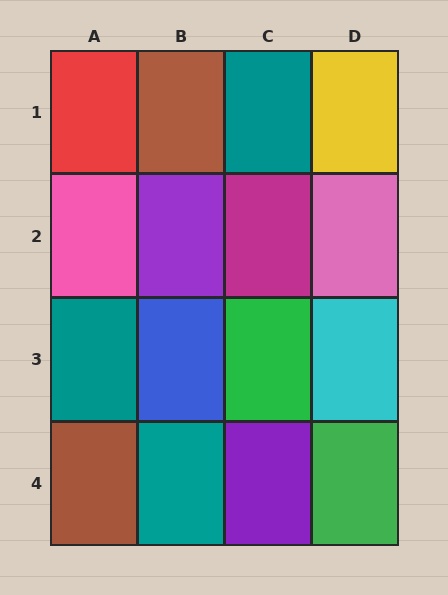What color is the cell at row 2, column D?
Pink.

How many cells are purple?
2 cells are purple.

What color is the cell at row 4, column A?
Brown.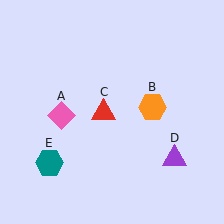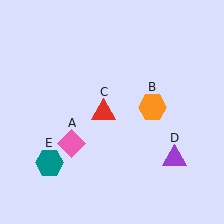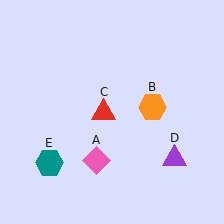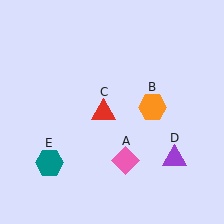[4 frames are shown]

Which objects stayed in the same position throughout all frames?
Orange hexagon (object B) and red triangle (object C) and purple triangle (object D) and teal hexagon (object E) remained stationary.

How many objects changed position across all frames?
1 object changed position: pink diamond (object A).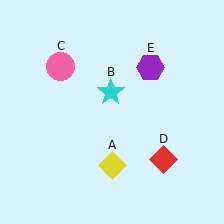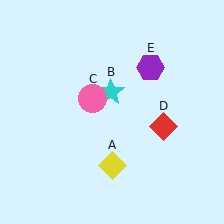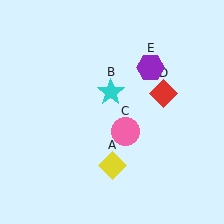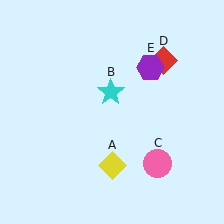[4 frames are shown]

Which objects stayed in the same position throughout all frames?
Yellow diamond (object A) and cyan star (object B) and purple hexagon (object E) remained stationary.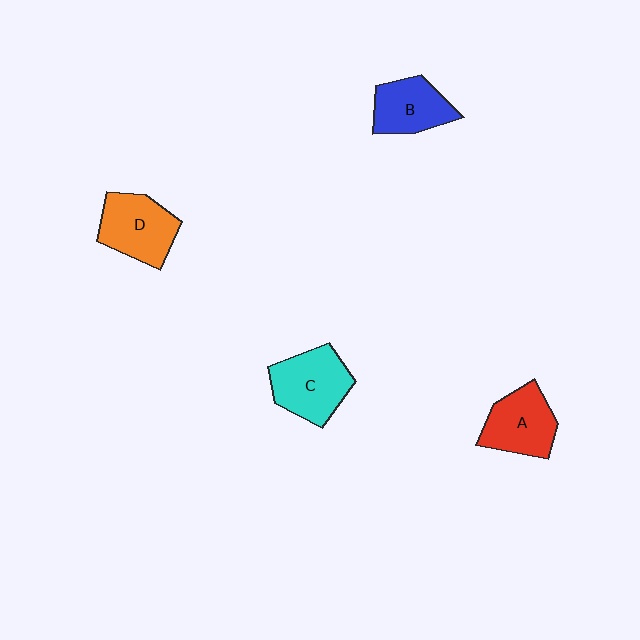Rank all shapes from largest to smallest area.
From largest to smallest: C (cyan), D (orange), A (red), B (blue).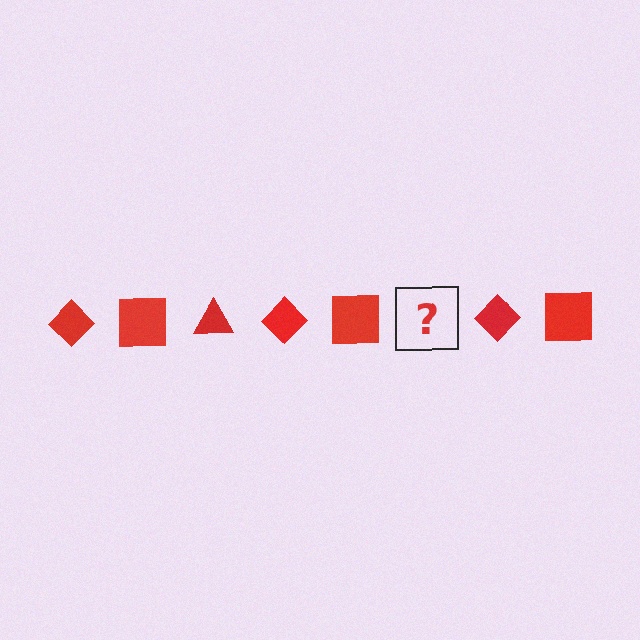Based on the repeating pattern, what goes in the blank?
The blank should be a red triangle.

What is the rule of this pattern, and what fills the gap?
The rule is that the pattern cycles through diamond, square, triangle shapes in red. The gap should be filled with a red triangle.